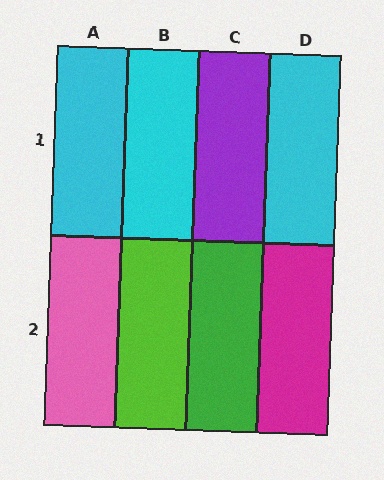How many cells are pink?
1 cell is pink.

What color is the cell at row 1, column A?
Cyan.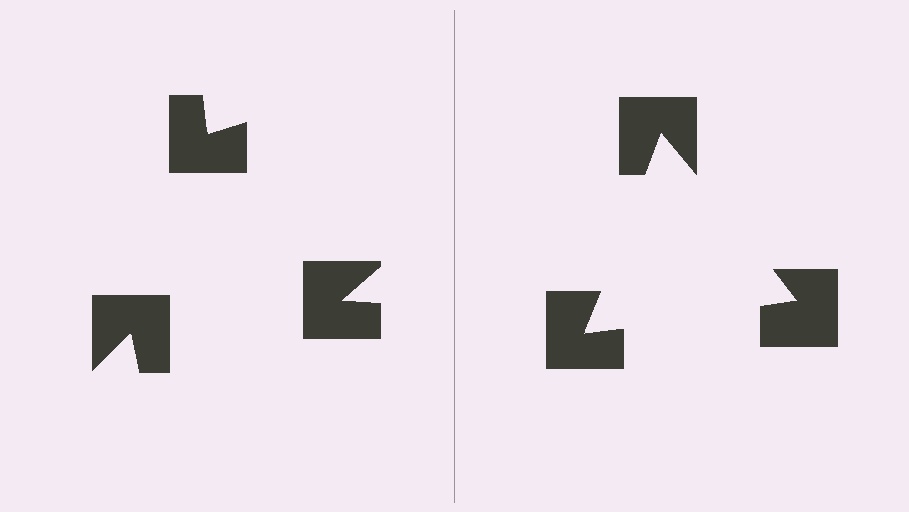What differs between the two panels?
The notched squares are positioned identically on both sides; only the wedge orientations differ. On the right they align to a triangle; on the left they are misaligned.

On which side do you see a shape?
An illusory triangle appears on the right side. On the left side the wedge cuts are rotated, so no coherent shape forms.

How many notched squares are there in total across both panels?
6 — 3 on each side.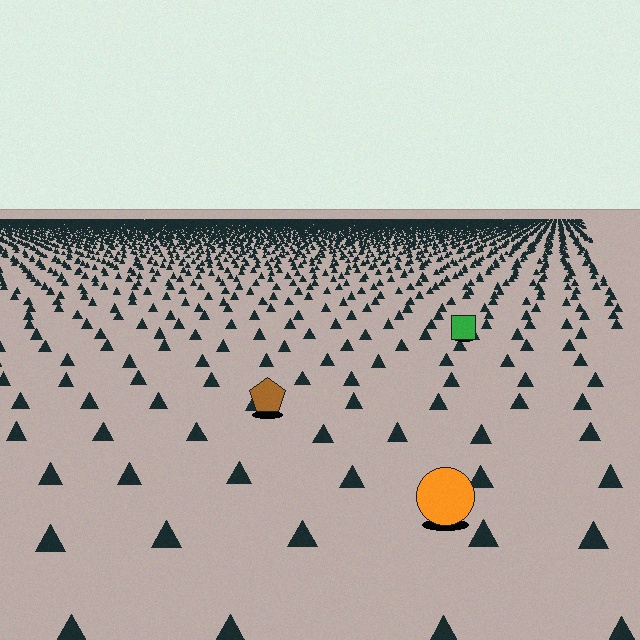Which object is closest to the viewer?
The orange circle is closest. The texture marks near it are larger and more spread out.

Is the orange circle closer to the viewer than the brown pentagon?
Yes. The orange circle is closer — you can tell from the texture gradient: the ground texture is coarser near it.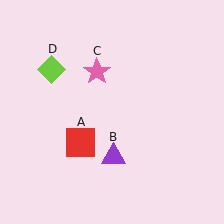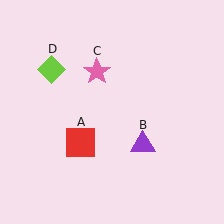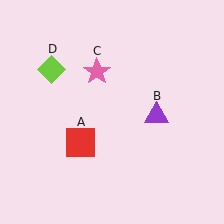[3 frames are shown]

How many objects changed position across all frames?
1 object changed position: purple triangle (object B).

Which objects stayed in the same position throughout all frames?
Red square (object A) and pink star (object C) and lime diamond (object D) remained stationary.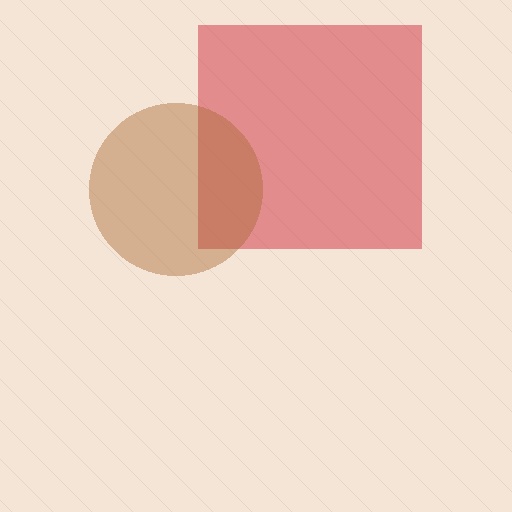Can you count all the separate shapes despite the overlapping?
Yes, there are 2 separate shapes.